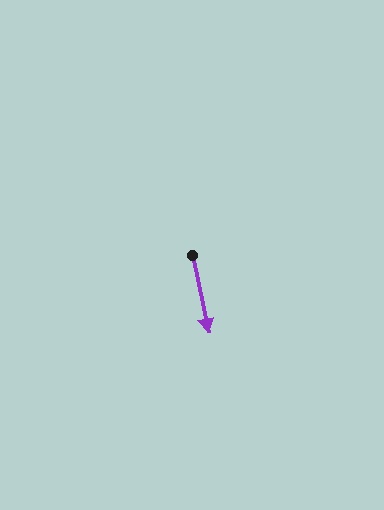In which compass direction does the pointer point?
South.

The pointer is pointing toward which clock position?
Roughly 6 o'clock.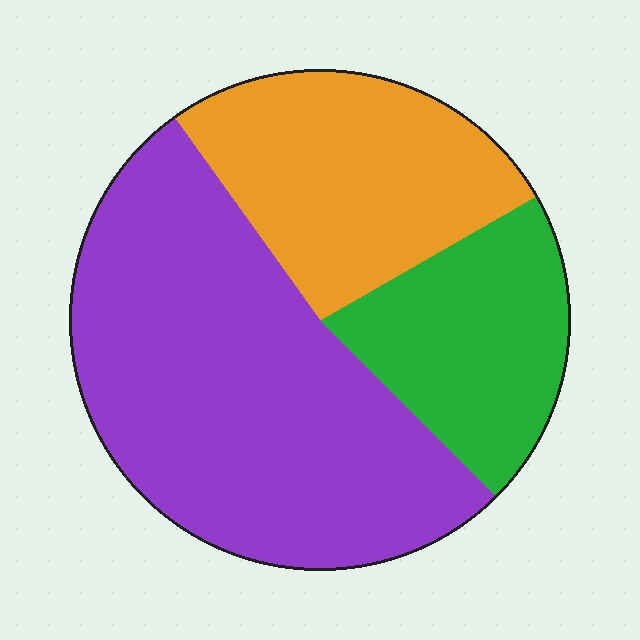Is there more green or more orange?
Orange.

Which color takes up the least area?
Green, at roughly 20%.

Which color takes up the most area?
Purple, at roughly 55%.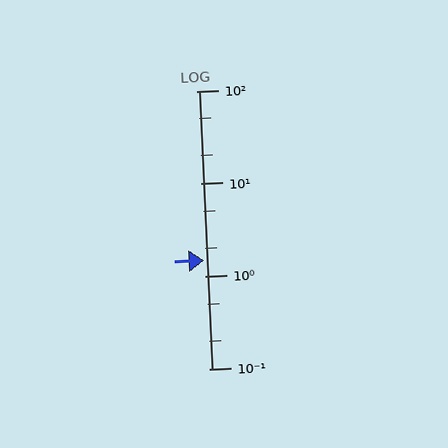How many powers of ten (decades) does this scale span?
The scale spans 3 decades, from 0.1 to 100.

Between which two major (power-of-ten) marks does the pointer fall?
The pointer is between 1 and 10.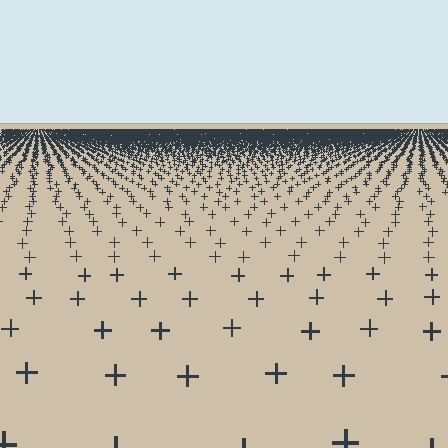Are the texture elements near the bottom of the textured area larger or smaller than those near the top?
Larger. Near the bottom, elements are closer to the viewer and appear at a bigger on-screen size.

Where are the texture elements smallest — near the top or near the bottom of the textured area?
Near the top.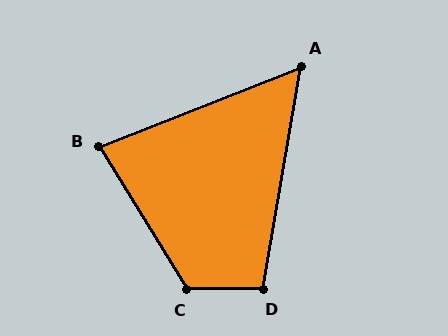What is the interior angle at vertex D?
Approximately 100 degrees (obtuse).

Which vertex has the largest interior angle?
C, at approximately 121 degrees.